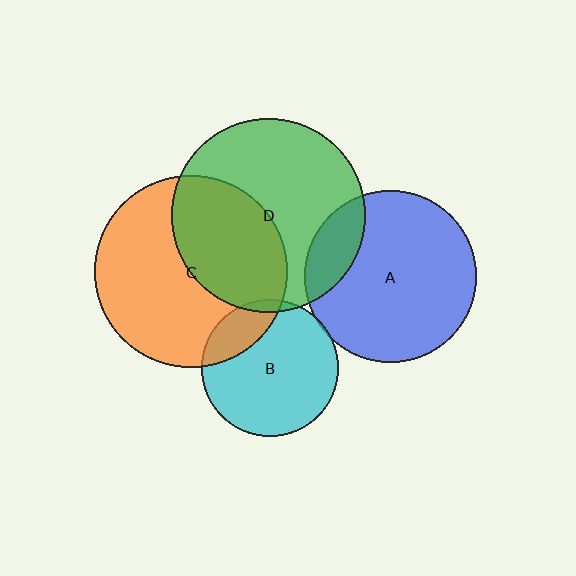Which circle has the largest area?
Circle D (green).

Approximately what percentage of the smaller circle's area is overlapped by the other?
Approximately 15%.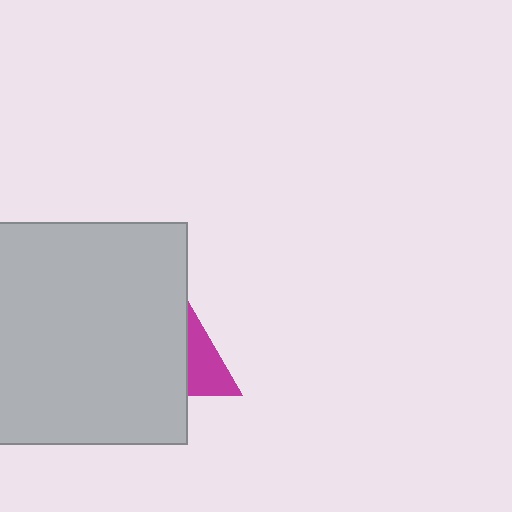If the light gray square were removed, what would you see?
You would see the complete magenta triangle.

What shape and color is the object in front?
The object in front is a light gray square.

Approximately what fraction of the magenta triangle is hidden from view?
Roughly 65% of the magenta triangle is hidden behind the light gray square.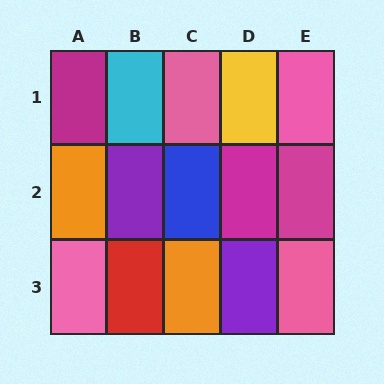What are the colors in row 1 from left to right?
Magenta, cyan, pink, yellow, pink.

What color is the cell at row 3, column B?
Red.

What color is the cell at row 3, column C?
Orange.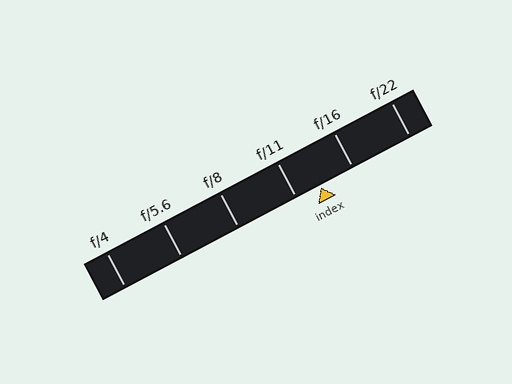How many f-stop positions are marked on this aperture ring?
There are 6 f-stop positions marked.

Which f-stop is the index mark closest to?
The index mark is closest to f/11.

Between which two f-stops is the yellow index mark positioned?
The index mark is between f/11 and f/16.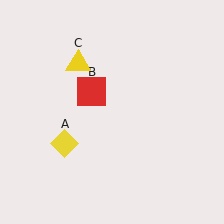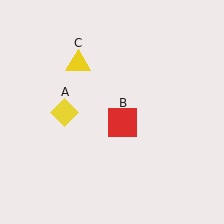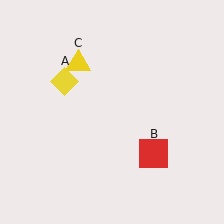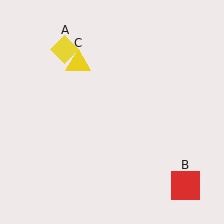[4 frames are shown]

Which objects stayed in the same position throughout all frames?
Yellow triangle (object C) remained stationary.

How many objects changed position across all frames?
2 objects changed position: yellow diamond (object A), red square (object B).